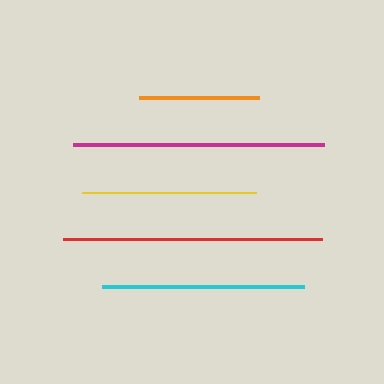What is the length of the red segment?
The red segment is approximately 260 pixels long.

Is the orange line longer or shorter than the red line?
The red line is longer than the orange line.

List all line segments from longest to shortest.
From longest to shortest: red, magenta, cyan, yellow, orange.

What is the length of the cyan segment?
The cyan segment is approximately 203 pixels long.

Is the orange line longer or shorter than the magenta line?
The magenta line is longer than the orange line.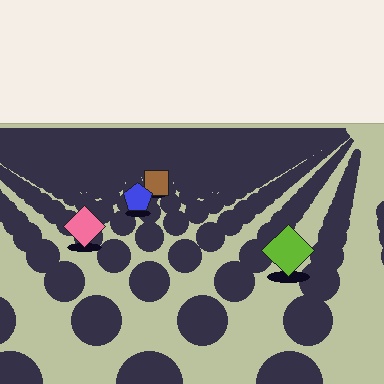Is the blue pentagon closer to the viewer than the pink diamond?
No. The pink diamond is closer — you can tell from the texture gradient: the ground texture is coarser near it.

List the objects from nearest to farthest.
From nearest to farthest: the lime diamond, the pink diamond, the blue pentagon, the brown square.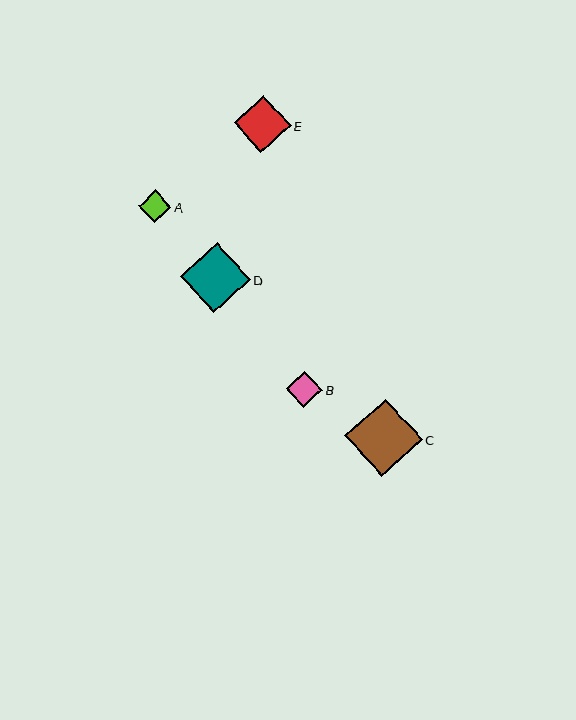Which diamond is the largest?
Diamond C is the largest with a size of approximately 78 pixels.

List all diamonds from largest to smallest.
From largest to smallest: C, D, E, B, A.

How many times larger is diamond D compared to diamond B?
Diamond D is approximately 1.9 times the size of diamond B.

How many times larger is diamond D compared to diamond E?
Diamond D is approximately 1.2 times the size of diamond E.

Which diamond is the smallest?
Diamond A is the smallest with a size of approximately 33 pixels.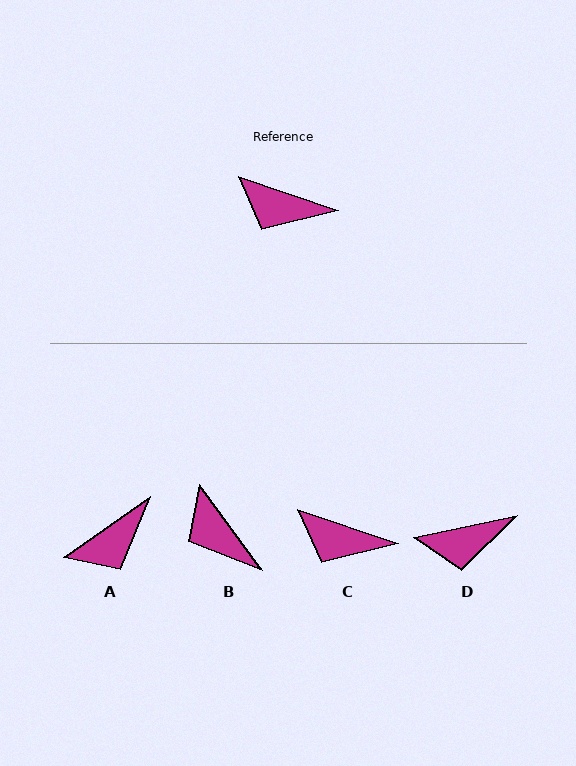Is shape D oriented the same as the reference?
No, it is off by about 31 degrees.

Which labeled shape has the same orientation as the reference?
C.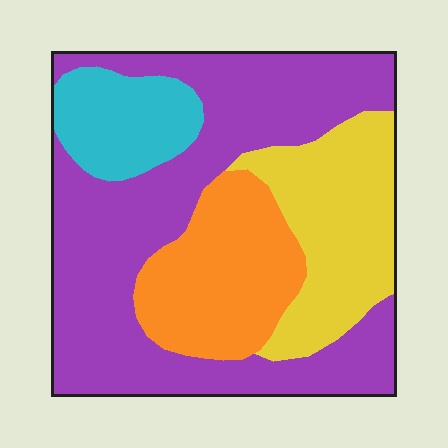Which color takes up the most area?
Purple, at roughly 50%.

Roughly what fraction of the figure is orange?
Orange takes up less than a quarter of the figure.